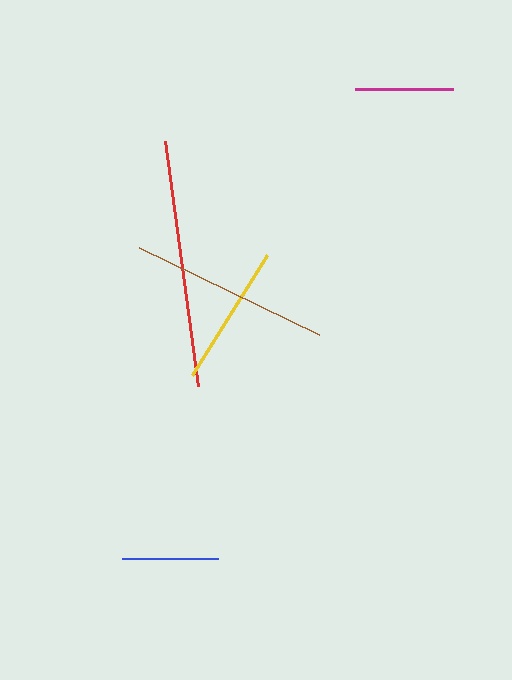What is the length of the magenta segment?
The magenta segment is approximately 98 pixels long.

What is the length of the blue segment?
The blue segment is approximately 96 pixels long.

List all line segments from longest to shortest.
From longest to shortest: red, brown, yellow, magenta, blue.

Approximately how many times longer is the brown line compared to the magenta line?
The brown line is approximately 2.0 times the length of the magenta line.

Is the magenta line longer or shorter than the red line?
The red line is longer than the magenta line.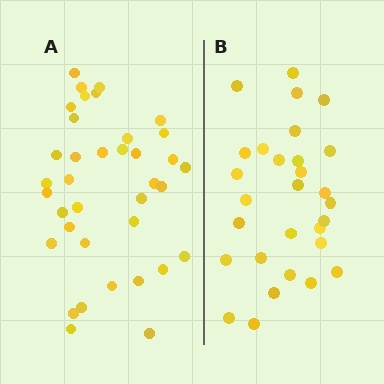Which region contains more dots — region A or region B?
Region A (the left region) has more dots.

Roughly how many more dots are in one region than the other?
Region A has roughly 8 or so more dots than region B.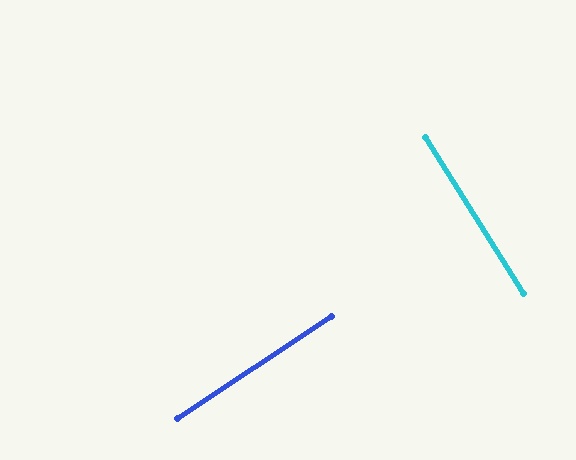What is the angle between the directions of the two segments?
Approximately 88 degrees.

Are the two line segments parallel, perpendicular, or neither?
Perpendicular — they meet at approximately 88°.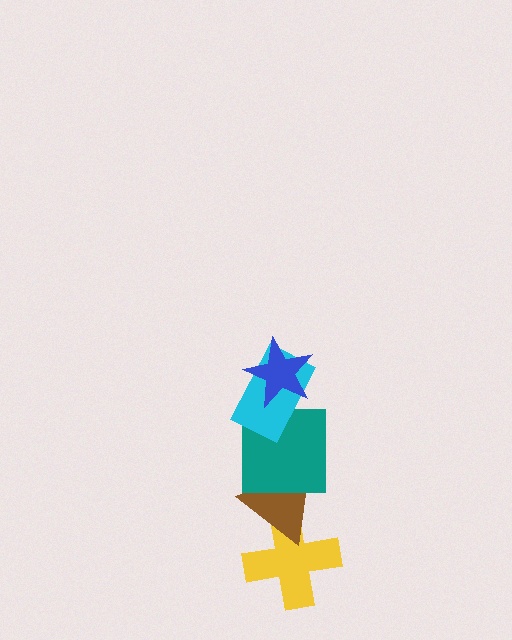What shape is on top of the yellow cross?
The brown triangle is on top of the yellow cross.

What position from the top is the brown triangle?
The brown triangle is 4th from the top.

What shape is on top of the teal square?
The cyan rectangle is on top of the teal square.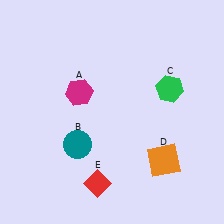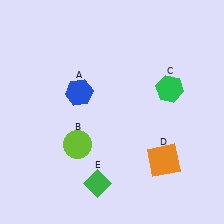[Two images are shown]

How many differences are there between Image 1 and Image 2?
There are 3 differences between the two images.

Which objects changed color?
A changed from magenta to blue. B changed from teal to lime. E changed from red to green.